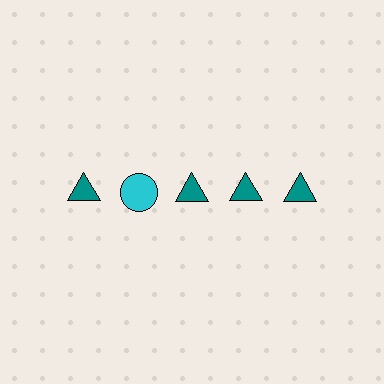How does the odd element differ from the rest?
It differs in both color (cyan instead of teal) and shape (circle instead of triangle).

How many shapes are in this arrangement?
There are 5 shapes arranged in a grid pattern.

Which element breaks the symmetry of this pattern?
The cyan circle in the top row, second from left column breaks the symmetry. All other shapes are teal triangles.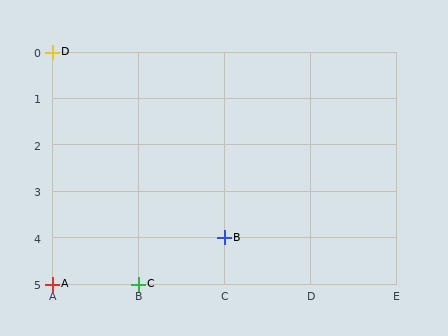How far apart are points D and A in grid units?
Points D and A are 5 rows apart.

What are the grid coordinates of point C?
Point C is at grid coordinates (B, 5).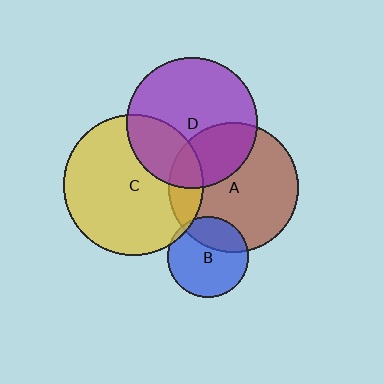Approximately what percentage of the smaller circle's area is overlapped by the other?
Approximately 30%.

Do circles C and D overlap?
Yes.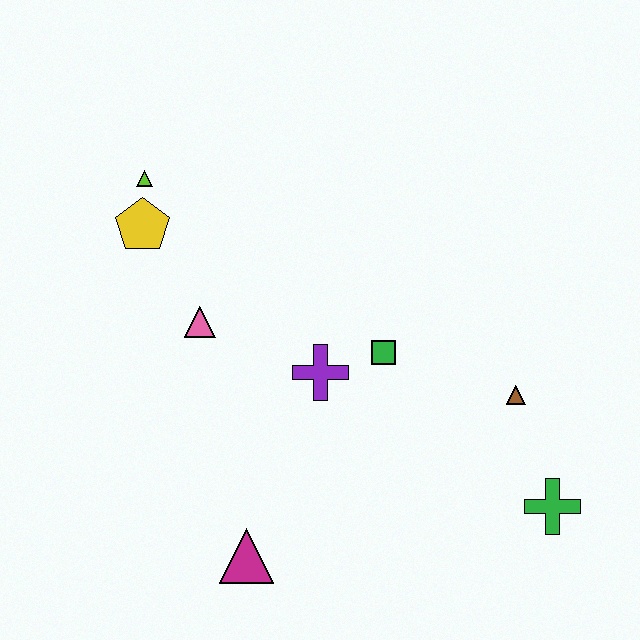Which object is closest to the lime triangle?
The yellow pentagon is closest to the lime triangle.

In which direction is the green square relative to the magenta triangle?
The green square is above the magenta triangle.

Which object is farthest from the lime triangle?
The green cross is farthest from the lime triangle.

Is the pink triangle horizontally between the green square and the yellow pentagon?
Yes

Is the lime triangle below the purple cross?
No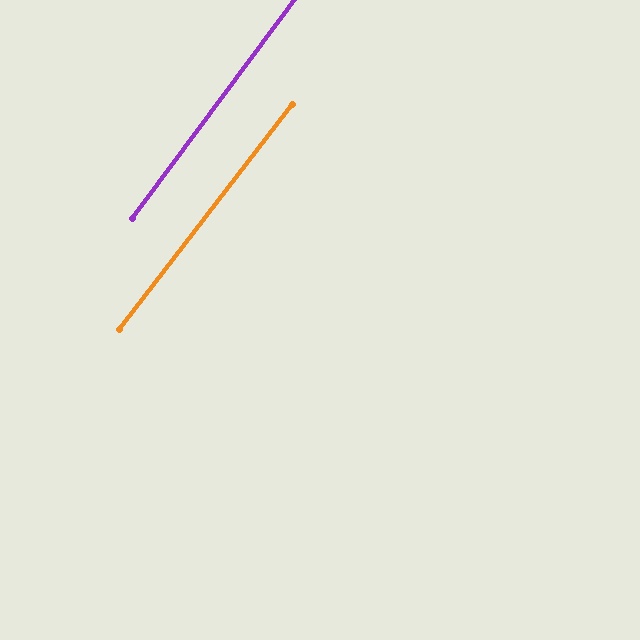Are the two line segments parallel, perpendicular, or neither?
Parallel — their directions differ by only 1.2°.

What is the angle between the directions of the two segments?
Approximately 1 degree.